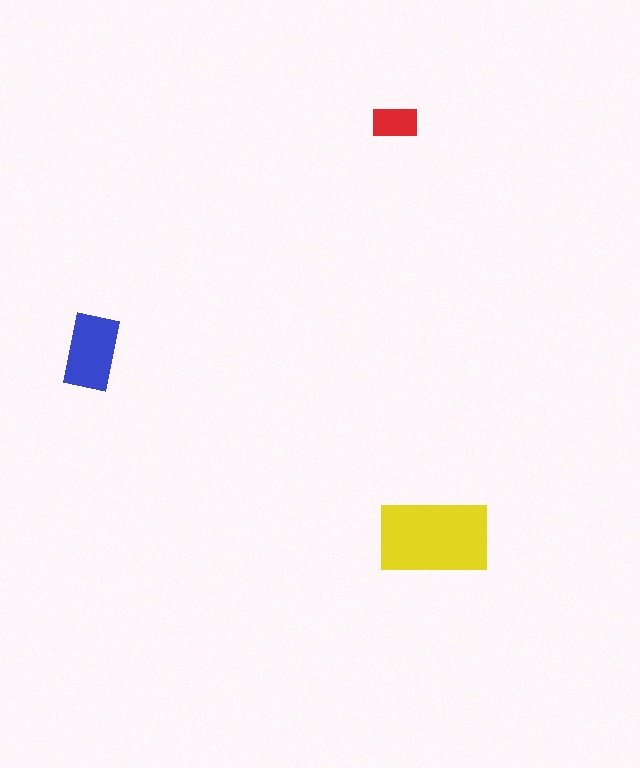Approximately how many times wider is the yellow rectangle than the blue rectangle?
About 1.5 times wider.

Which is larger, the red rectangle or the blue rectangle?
The blue one.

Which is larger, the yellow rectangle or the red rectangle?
The yellow one.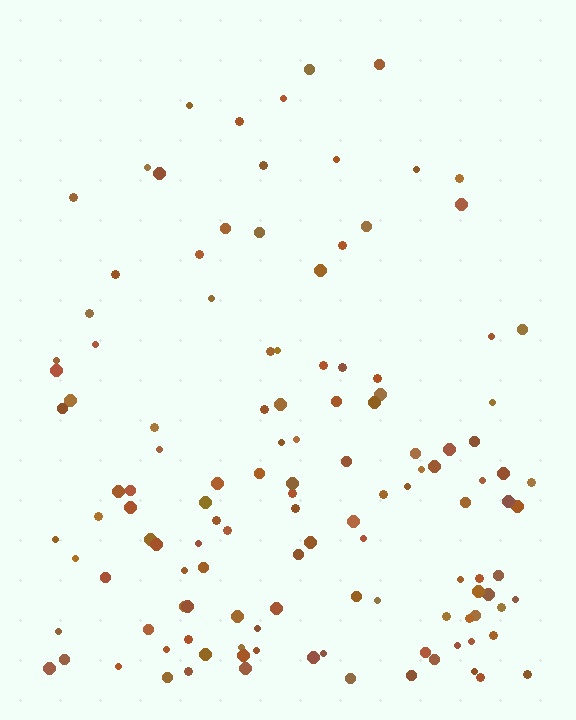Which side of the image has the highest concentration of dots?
The bottom.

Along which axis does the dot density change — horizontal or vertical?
Vertical.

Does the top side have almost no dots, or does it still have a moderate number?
Still a moderate number, just noticeably fewer than the bottom.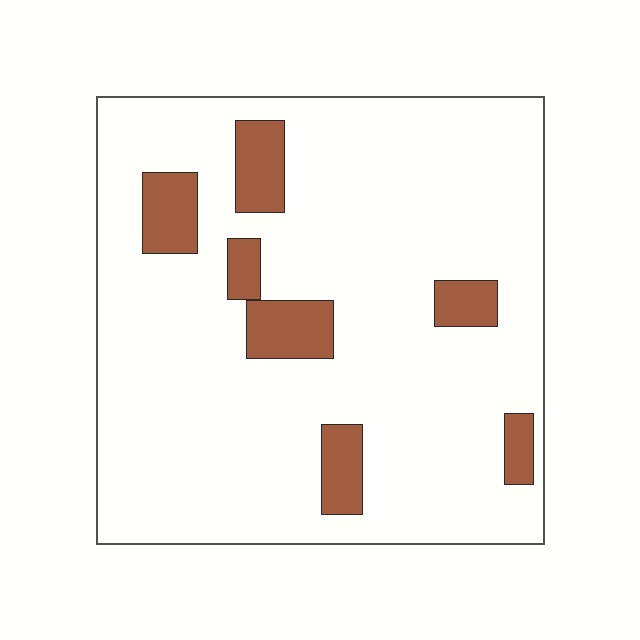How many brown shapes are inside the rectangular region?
7.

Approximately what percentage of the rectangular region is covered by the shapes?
Approximately 15%.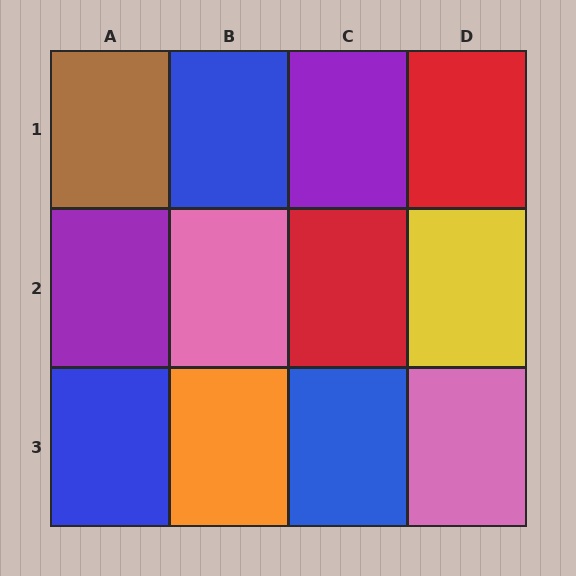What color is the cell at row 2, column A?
Purple.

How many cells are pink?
2 cells are pink.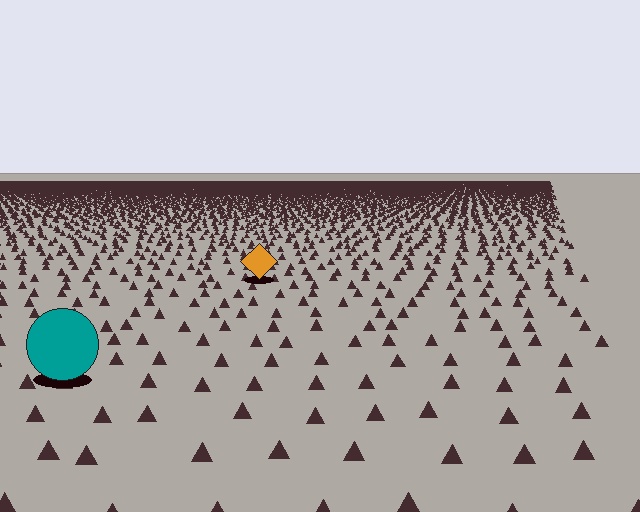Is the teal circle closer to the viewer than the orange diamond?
Yes. The teal circle is closer — you can tell from the texture gradient: the ground texture is coarser near it.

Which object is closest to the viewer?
The teal circle is closest. The texture marks near it are larger and more spread out.